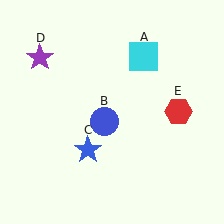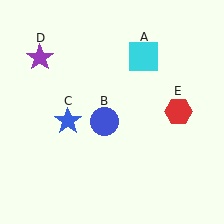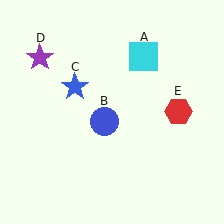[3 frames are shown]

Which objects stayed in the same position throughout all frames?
Cyan square (object A) and blue circle (object B) and purple star (object D) and red hexagon (object E) remained stationary.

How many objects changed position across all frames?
1 object changed position: blue star (object C).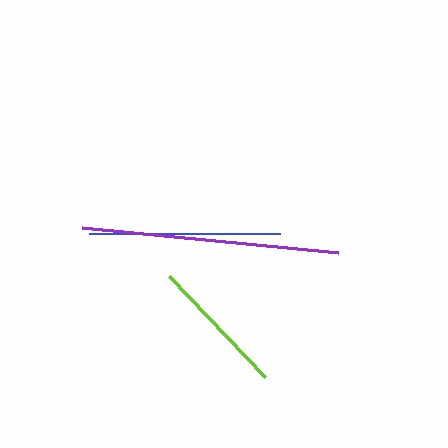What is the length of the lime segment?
The lime segment is approximately 139 pixels long.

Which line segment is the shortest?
The lime line is the shortest at approximately 139 pixels.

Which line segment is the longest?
The purple line is the longest at approximately 257 pixels.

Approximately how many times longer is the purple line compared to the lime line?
The purple line is approximately 1.8 times the length of the lime line.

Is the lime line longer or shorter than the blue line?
The blue line is longer than the lime line.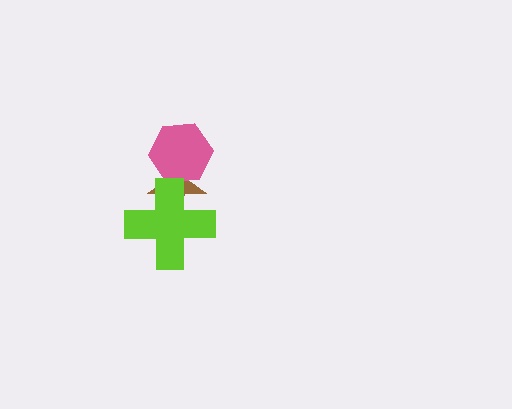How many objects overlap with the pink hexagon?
1 object overlaps with the pink hexagon.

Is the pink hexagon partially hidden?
No, no other shape covers it.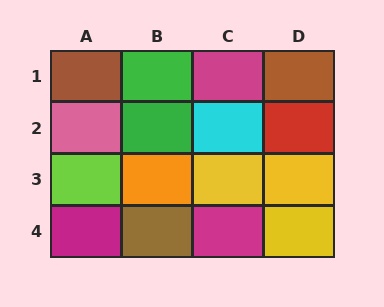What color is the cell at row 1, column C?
Magenta.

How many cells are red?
1 cell is red.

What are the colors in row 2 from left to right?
Pink, green, cyan, red.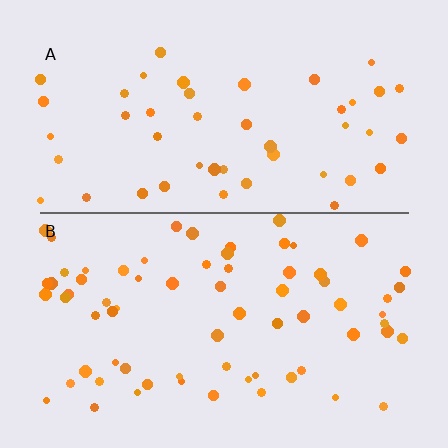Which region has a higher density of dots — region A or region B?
B (the bottom).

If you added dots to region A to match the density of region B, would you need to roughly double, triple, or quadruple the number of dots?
Approximately double.